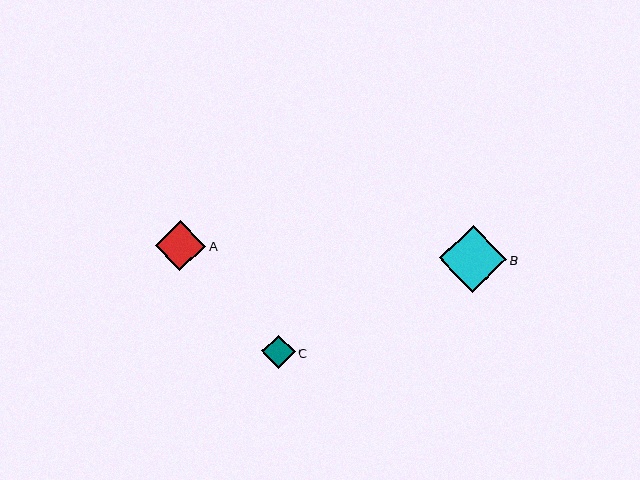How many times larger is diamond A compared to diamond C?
Diamond A is approximately 1.5 times the size of diamond C.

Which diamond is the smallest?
Diamond C is the smallest with a size of approximately 34 pixels.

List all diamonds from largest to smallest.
From largest to smallest: B, A, C.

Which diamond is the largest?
Diamond B is the largest with a size of approximately 68 pixels.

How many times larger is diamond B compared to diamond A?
Diamond B is approximately 1.4 times the size of diamond A.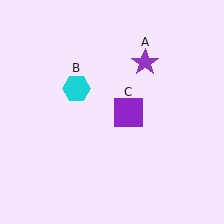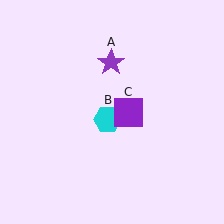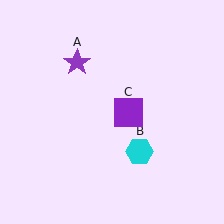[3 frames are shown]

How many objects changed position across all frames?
2 objects changed position: purple star (object A), cyan hexagon (object B).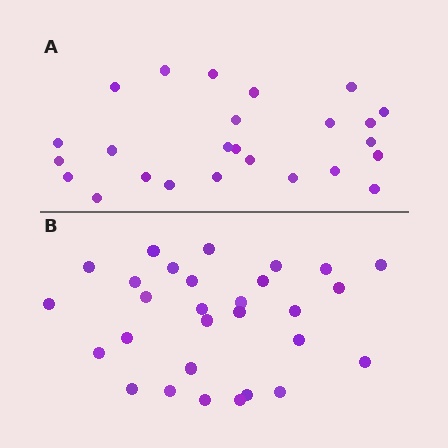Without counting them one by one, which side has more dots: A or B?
Region B (the bottom region) has more dots.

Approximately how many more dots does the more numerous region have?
Region B has about 4 more dots than region A.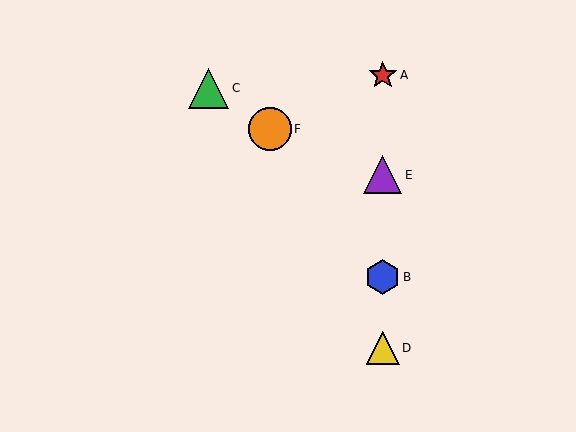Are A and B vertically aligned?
Yes, both are at x≈383.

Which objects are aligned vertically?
Objects A, B, D, E are aligned vertically.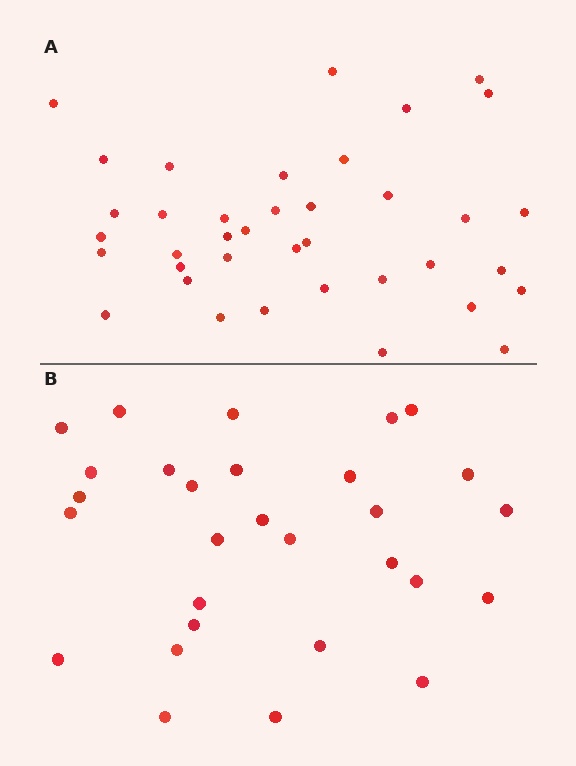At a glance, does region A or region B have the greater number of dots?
Region A (the top region) has more dots.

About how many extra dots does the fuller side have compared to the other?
Region A has roughly 8 or so more dots than region B.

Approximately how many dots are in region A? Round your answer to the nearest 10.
About 40 dots. (The exact count is 38, which rounds to 40.)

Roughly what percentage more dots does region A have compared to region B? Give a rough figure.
About 30% more.